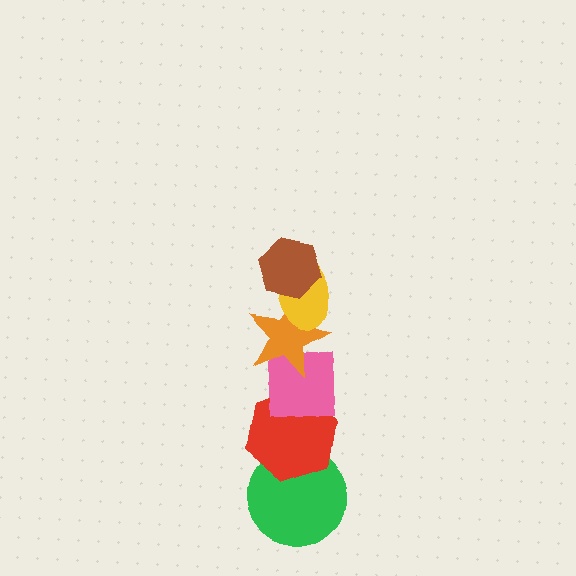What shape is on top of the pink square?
The orange star is on top of the pink square.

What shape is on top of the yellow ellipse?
The brown hexagon is on top of the yellow ellipse.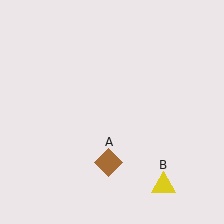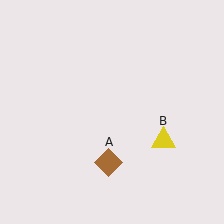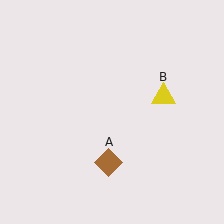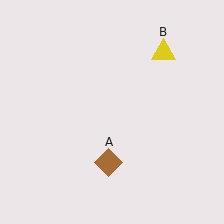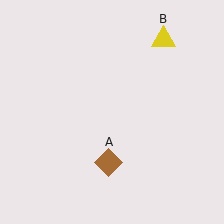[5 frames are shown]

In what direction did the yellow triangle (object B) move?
The yellow triangle (object B) moved up.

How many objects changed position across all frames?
1 object changed position: yellow triangle (object B).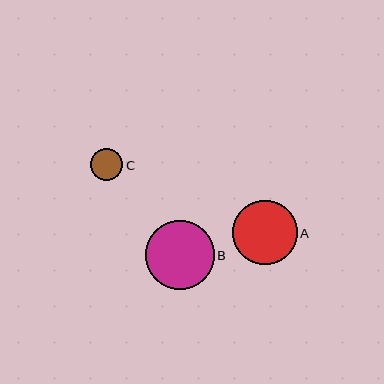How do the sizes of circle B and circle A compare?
Circle B and circle A are approximately the same size.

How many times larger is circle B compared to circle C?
Circle B is approximately 2.1 times the size of circle C.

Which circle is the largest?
Circle B is the largest with a size of approximately 69 pixels.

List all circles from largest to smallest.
From largest to smallest: B, A, C.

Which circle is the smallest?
Circle C is the smallest with a size of approximately 32 pixels.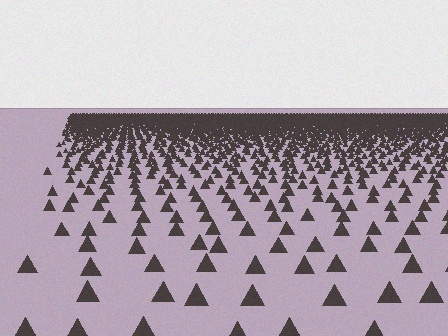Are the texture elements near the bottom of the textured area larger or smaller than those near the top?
Larger. Near the bottom, elements are closer to the viewer and appear at a bigger on-screen size.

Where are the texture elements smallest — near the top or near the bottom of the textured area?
Near the top.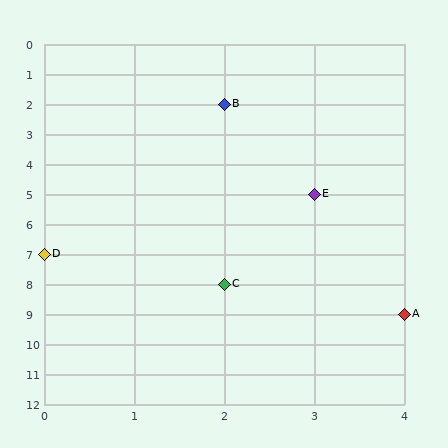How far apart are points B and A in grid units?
Points B and A are 2 columns and 7 rows apart (about 7.3 grid units diagonally).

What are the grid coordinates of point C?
Point C is at grid coordinates (2, 8).